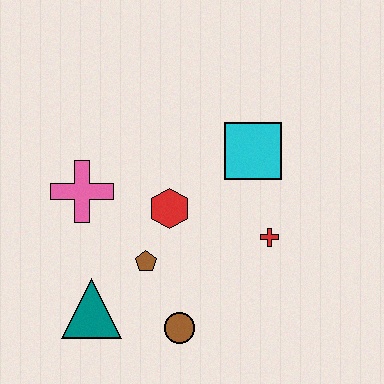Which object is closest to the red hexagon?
The brown pentagon is closest to the red hexagon.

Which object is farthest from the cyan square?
The teal triangle is farthest from the cyan square.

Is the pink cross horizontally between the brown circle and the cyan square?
No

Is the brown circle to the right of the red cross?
No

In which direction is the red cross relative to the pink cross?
The red cross is to the right of the pink cross.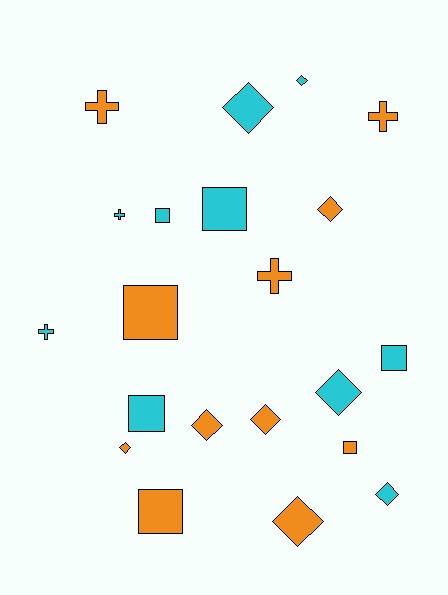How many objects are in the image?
There are 21 objects.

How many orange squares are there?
There are 3 orange squares.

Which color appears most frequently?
Orange, with 11 objects.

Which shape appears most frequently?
Diamond, with 9 objects.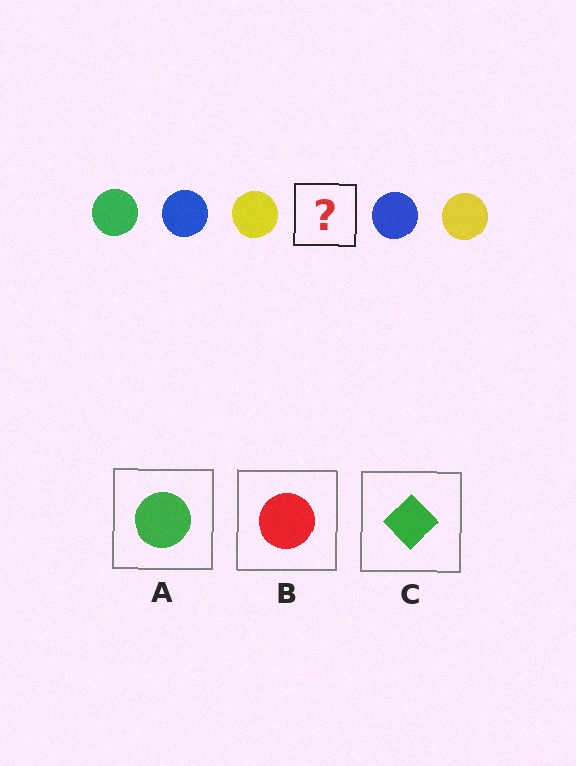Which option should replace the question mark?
Option A.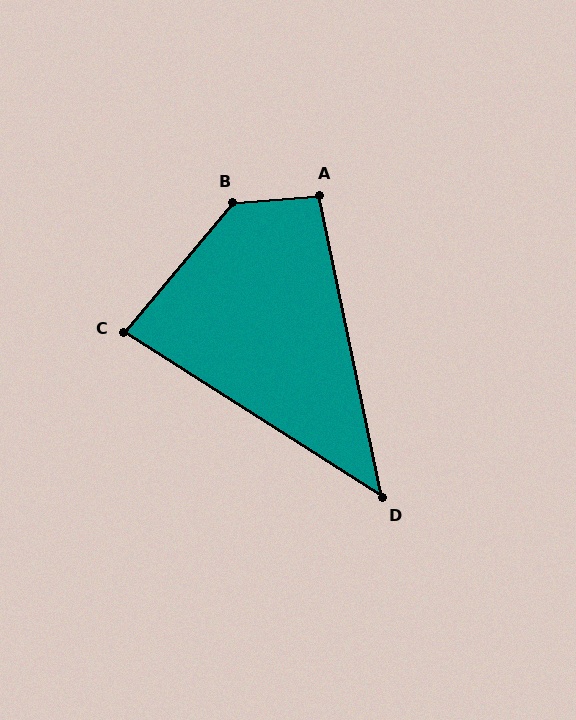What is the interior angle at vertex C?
Approximately 83 degrees (acute).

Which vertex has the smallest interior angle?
D, at approximately 46 degrees.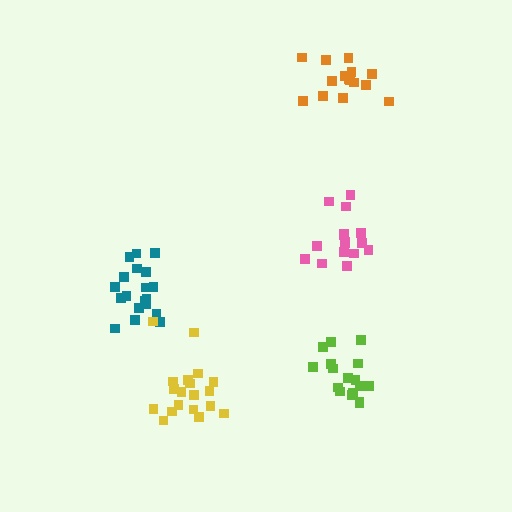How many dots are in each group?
Group 1: 15 dots, Group 2: 16 dots, Group 3: 19 dots, Group 4: 17 dots, Group 5: 19 dots (86 total).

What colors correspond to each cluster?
The clusters are colored: orange, pink, teal, lime, yellow.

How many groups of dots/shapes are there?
There are 5 groups.